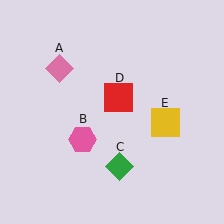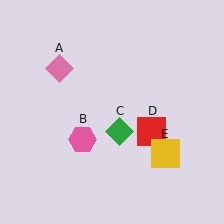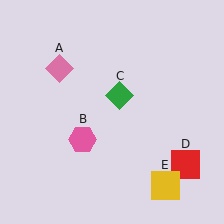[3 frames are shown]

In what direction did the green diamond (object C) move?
The green diamond (object C) moved up.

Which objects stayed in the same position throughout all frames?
Pink diamond (object A) and pink hexagon (object B) remained stationary.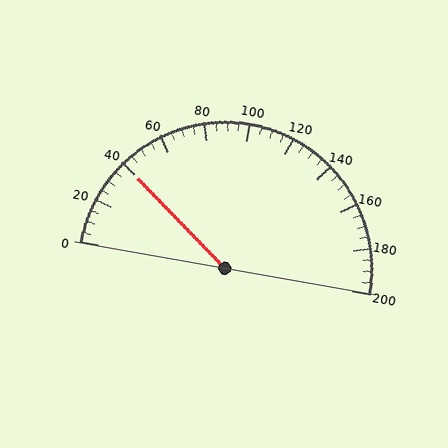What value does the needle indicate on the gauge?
The needle indicates approximately 40.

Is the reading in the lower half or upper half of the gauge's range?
The reading is in the lower half of the range (0 to 200).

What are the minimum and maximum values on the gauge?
The gauge ranges from 0 to 200.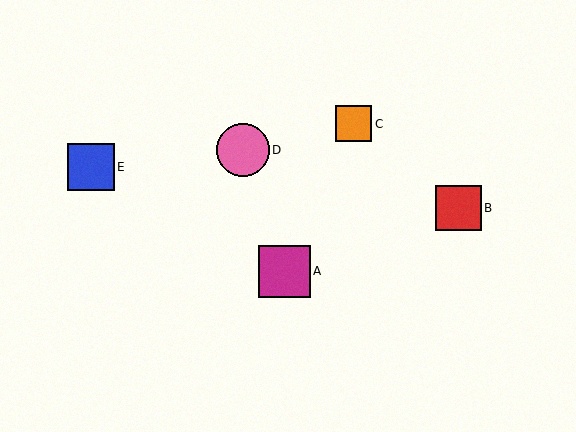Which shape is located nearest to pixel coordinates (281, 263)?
The magenta square (labeled A) at (284, 271) is nearest to that location.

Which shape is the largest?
The pink circle (labeled D) is the largest.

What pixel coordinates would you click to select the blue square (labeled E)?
Click at (91, 167) to select the blue square E.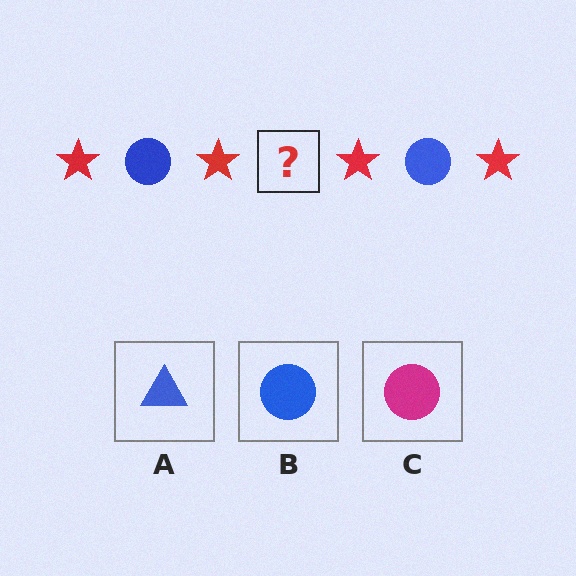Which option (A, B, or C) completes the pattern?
B.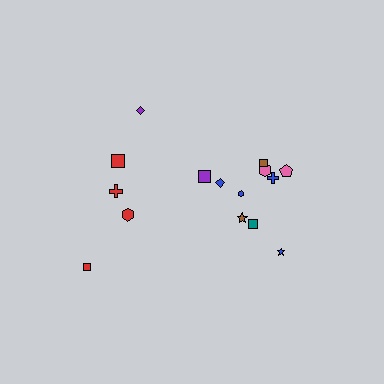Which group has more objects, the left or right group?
The right group.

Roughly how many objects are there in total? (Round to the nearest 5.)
Roughly 15 objects in total.